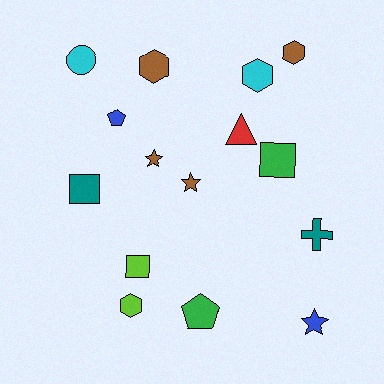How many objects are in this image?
There are 15 objects.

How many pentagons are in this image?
There are 2 pentagons.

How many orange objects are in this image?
There are no orange objects.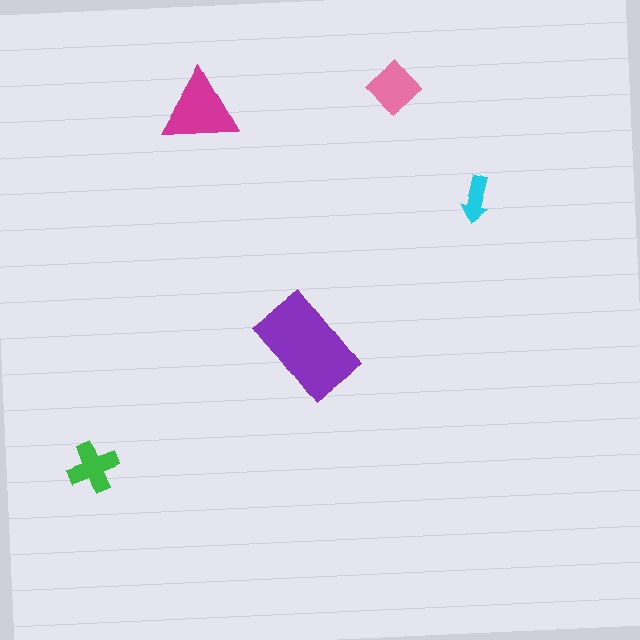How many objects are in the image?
There are 5 objects in the image.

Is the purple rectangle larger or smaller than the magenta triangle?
Larger.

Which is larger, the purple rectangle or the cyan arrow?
The purple rectangle.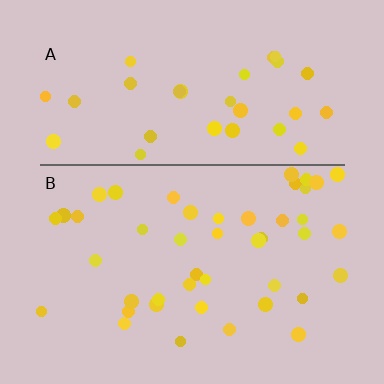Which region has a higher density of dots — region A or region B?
B (the bottom).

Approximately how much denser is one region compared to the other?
Approximately 1.3× — region B over region A.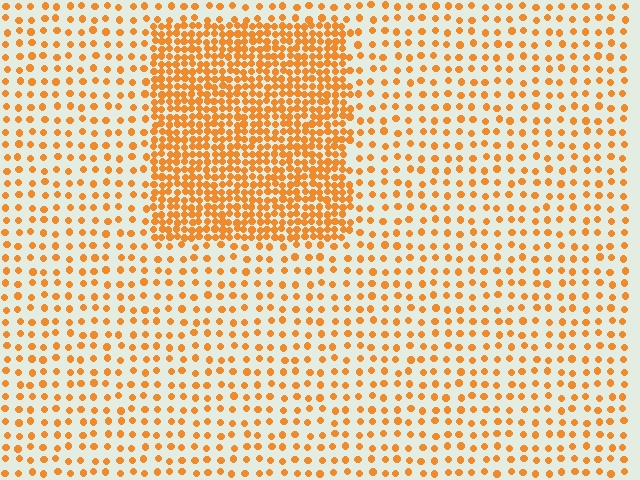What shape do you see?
I see a rectangle.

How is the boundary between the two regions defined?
The boundary is defined by a change in element density (approximately 2.8x ratio). All elements are the same color, size, and shape.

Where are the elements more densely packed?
The elements are more densely packed inside the rectangle boundary.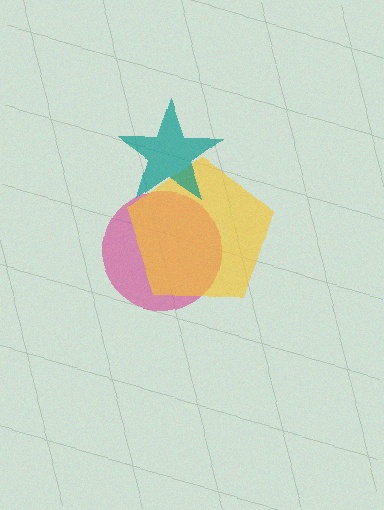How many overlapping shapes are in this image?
There are 3 overlapping shapes in the image.